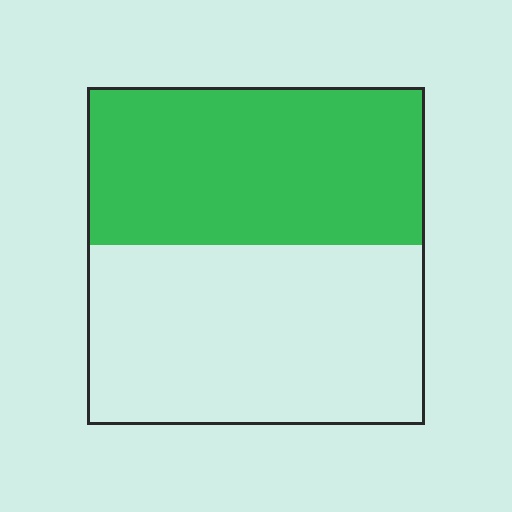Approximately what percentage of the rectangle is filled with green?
Approximately 45%.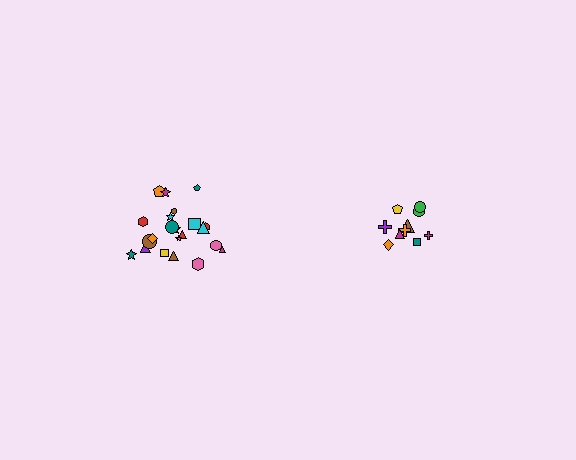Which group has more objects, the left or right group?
The left group.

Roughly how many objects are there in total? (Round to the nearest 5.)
Roughly 30 objects in total.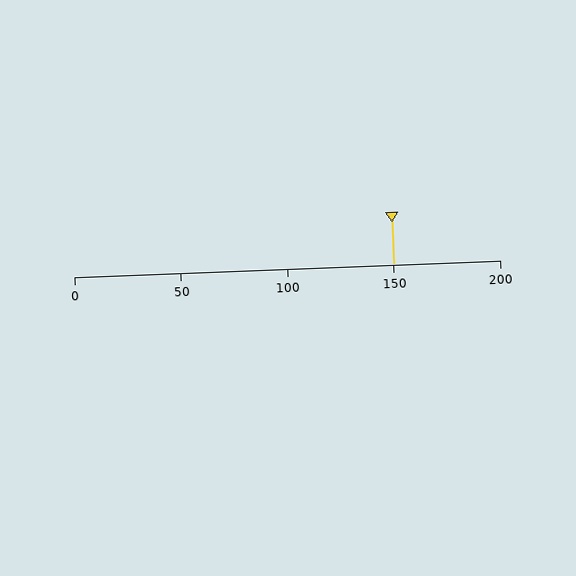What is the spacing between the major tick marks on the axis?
The major ticks are spaced 50 apart.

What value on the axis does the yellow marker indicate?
The marker indicates approximately 150.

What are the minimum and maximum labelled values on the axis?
The axis runs from 0 to 200.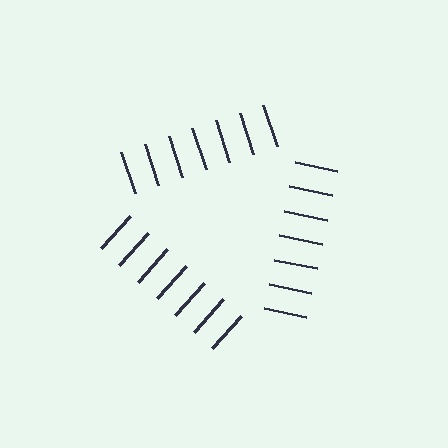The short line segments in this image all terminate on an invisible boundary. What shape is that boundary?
An illusory triangle — the line segments terminate on its edges but no continuous stroke is drawn.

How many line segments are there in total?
21 — 7 along each of the 3 edges.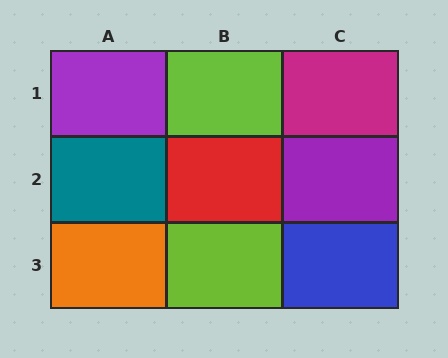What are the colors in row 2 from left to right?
Teal, red, purple.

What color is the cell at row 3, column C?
Blue.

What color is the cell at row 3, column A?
Orange.